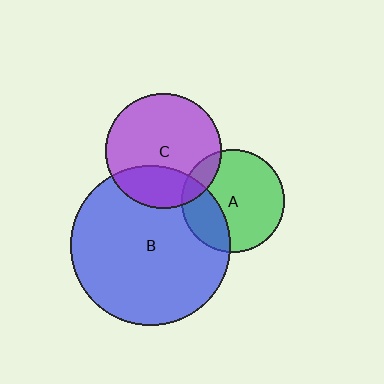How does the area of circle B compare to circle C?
Approximately 1.9 times.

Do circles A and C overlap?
Yes.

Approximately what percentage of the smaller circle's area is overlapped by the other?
Approximately 15%.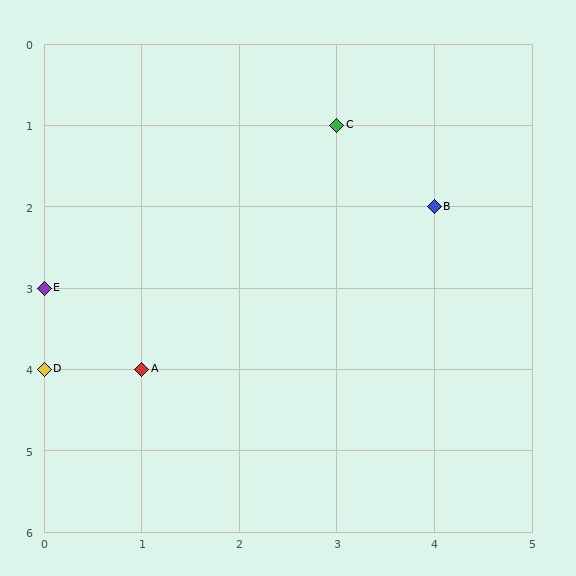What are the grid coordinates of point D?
Point D is at grid coordinates (0, 4).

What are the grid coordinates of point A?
Point A is at grid coordinates (1, 4).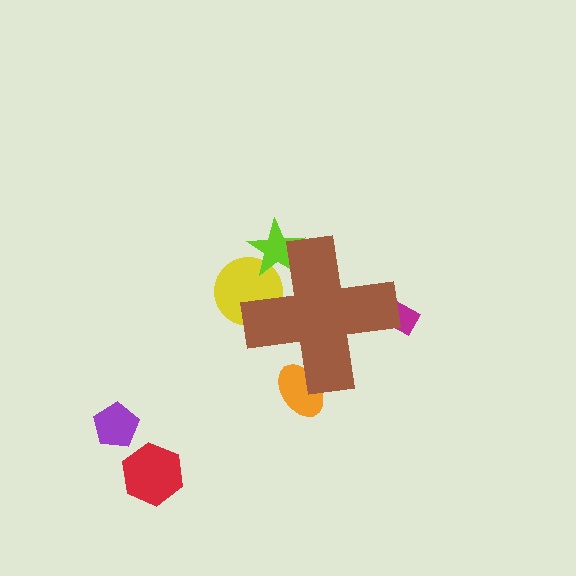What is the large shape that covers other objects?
A brown cross.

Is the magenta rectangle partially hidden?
Yes, the magenta rectangle is partially hidden behind the brown cross.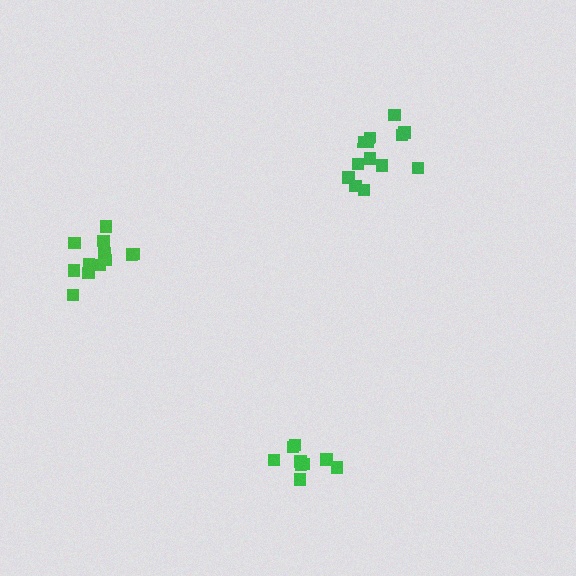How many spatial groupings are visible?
There are 3 spatial groupings.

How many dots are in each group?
Group 1: 9 dots, Group 2: 13 dots, Group 3: 12 dots (34 total).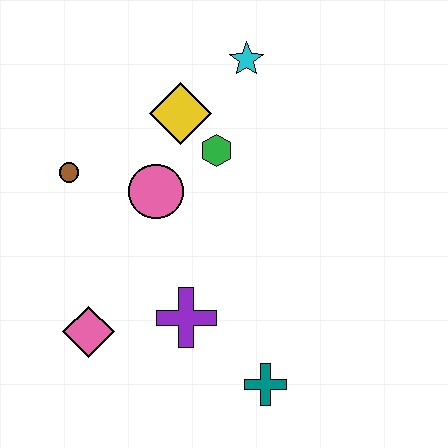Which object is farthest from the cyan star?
The teal cross is farthest from the cyan star.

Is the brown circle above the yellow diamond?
No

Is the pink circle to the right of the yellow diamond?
No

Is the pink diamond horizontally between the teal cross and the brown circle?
Yes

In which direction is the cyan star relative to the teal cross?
The cyan star is above the teal cross.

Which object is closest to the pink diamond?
The purple cross is closest to the pink diamond.